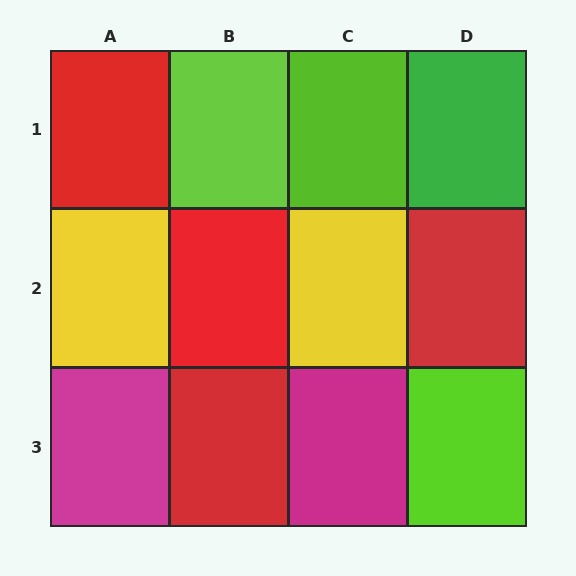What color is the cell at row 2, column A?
Yellow.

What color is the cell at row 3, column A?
Magenta.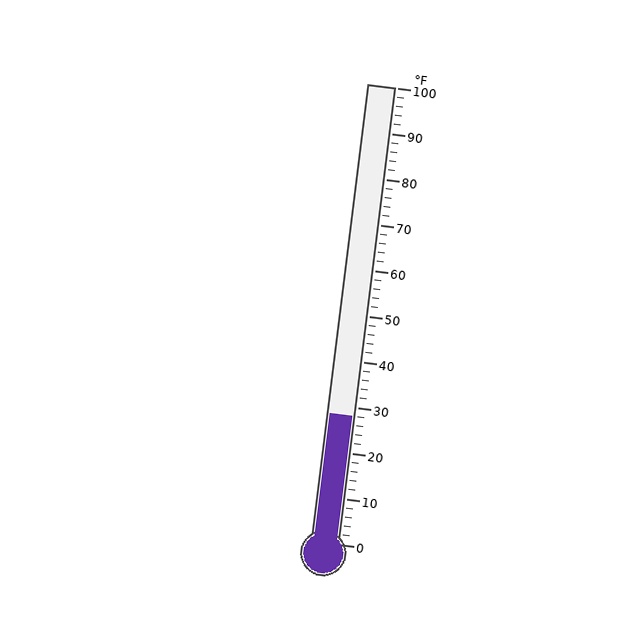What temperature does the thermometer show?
The thermometer shows approximately 28°F.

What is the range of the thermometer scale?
The thermometer scale ranges from 0°F to 100°F.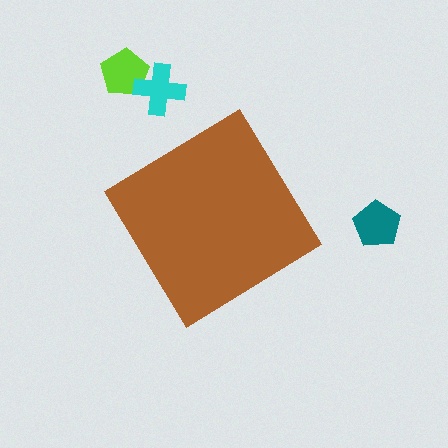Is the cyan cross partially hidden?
No, the cyan cross is fully visible.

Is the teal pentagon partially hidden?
No, the teal pentagon is fully visible.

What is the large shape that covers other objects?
A brown diamond.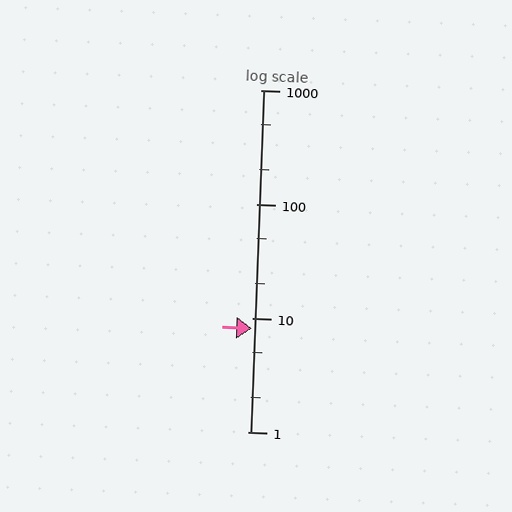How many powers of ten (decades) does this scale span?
The scale spans 3 decades, from 1 to 1000.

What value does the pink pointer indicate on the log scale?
The pointer indicates approximately 8.1.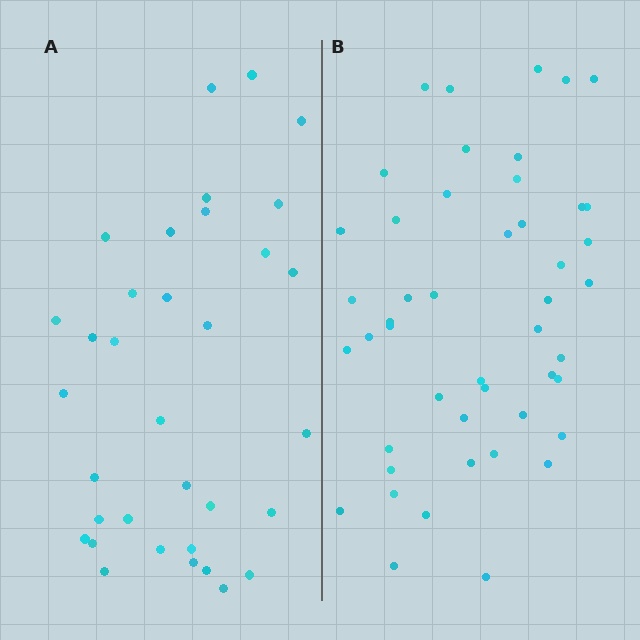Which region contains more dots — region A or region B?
Region B (the right region) has more dots.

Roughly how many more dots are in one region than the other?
Region B has approximately 15 more dots than region A.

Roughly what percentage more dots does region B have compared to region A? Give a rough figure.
About 40% more.